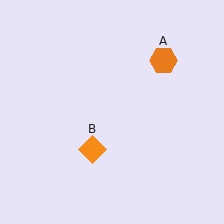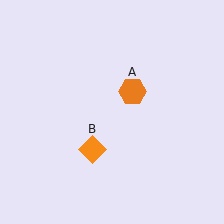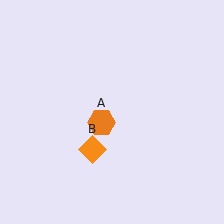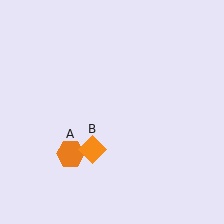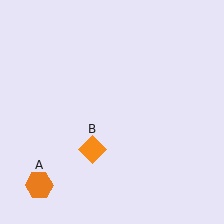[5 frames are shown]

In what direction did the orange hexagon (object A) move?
The orange hexagon (object A) moved down and to the left.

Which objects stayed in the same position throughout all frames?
Orange diamond (object B) remained stationary.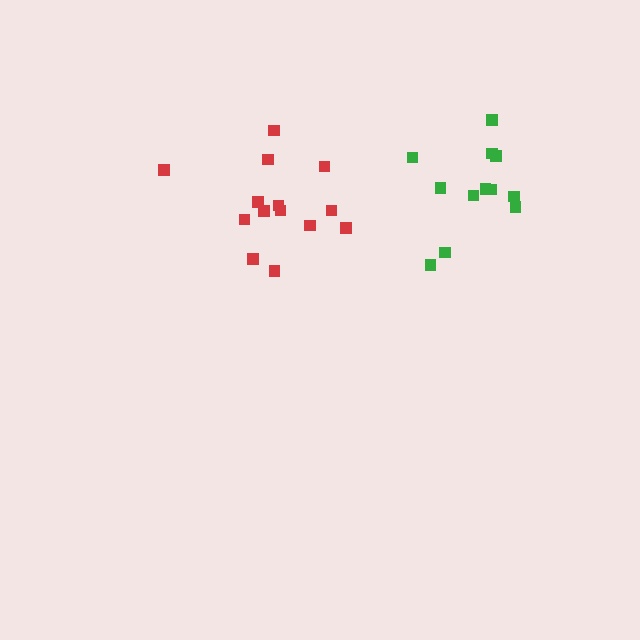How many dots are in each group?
Group 1: 14 dots, Group 2: 12 dots (26 total).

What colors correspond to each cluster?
The clusters are colored: red, green.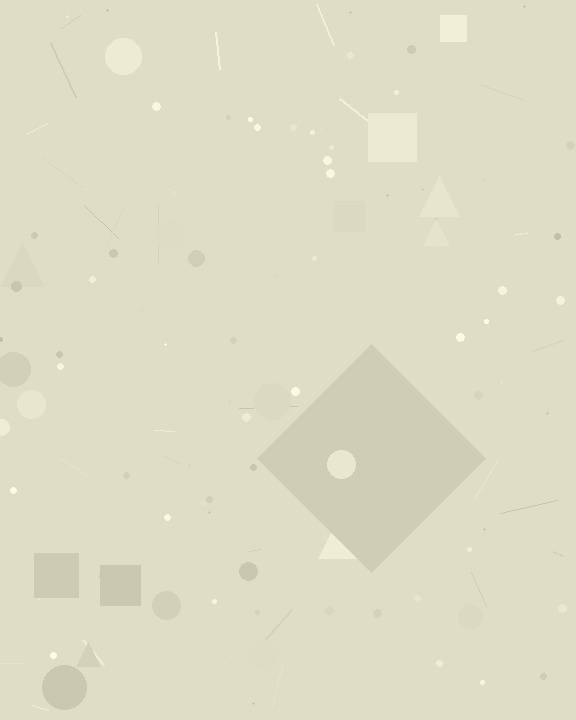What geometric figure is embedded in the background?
A diamond is embedded in the background.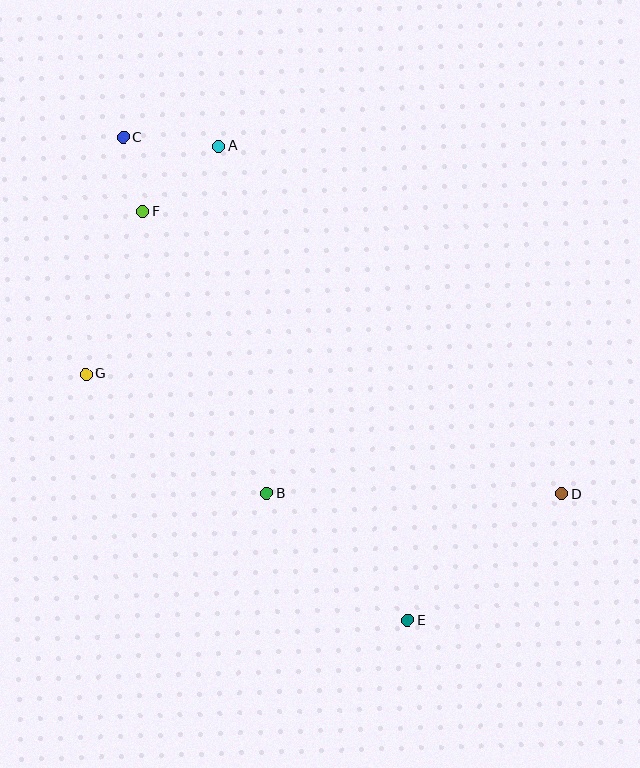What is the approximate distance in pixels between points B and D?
The distance between B and D is approximately 295 pixels.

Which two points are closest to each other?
Points C and F are closest to each other.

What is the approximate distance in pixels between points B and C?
The distance between B and C is approximately 384 pixels.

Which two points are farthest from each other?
Points C and D are farthest from each other.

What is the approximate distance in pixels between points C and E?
The distance between C and E is approximately 560 pixels.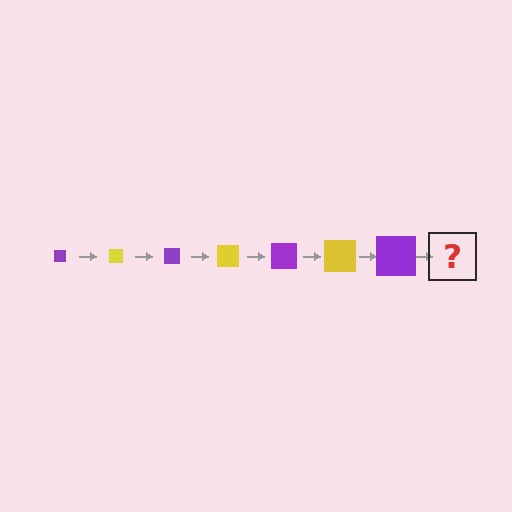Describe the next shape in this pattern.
It should be a yellow square, larger than the previous one.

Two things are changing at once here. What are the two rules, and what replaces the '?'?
The two rules are that the square grows larger each step and the color cycles through purple and yellow. The '?' should be a yellow square, larger than the previous one.